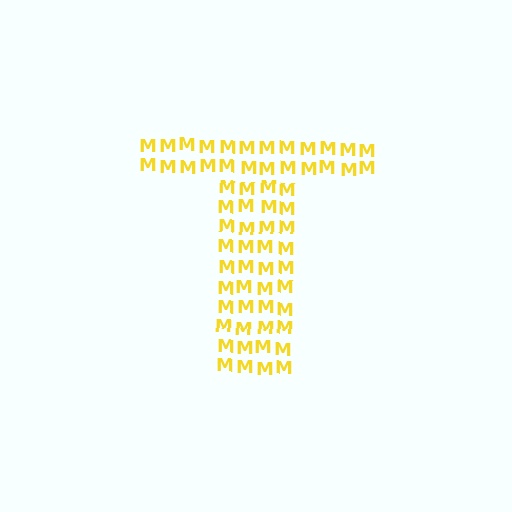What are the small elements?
The small elements are letter M's.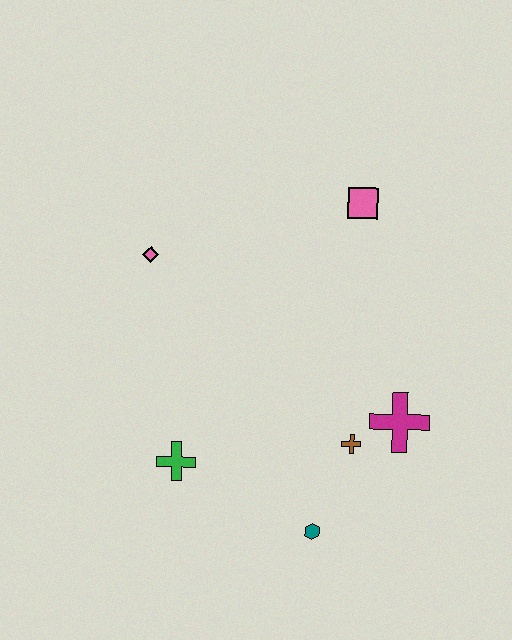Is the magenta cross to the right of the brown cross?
Yes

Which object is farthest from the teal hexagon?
The pink square is farthest from the teal hexagon.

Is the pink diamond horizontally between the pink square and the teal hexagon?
No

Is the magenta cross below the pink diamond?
Yes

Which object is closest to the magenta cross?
The brown cross is closest to the magenta cross.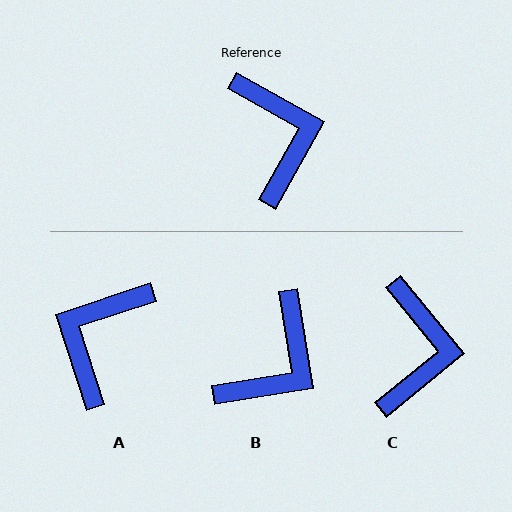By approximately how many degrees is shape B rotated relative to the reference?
Approximately 52 degrees clockwise.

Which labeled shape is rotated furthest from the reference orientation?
A, about 137 degrees away.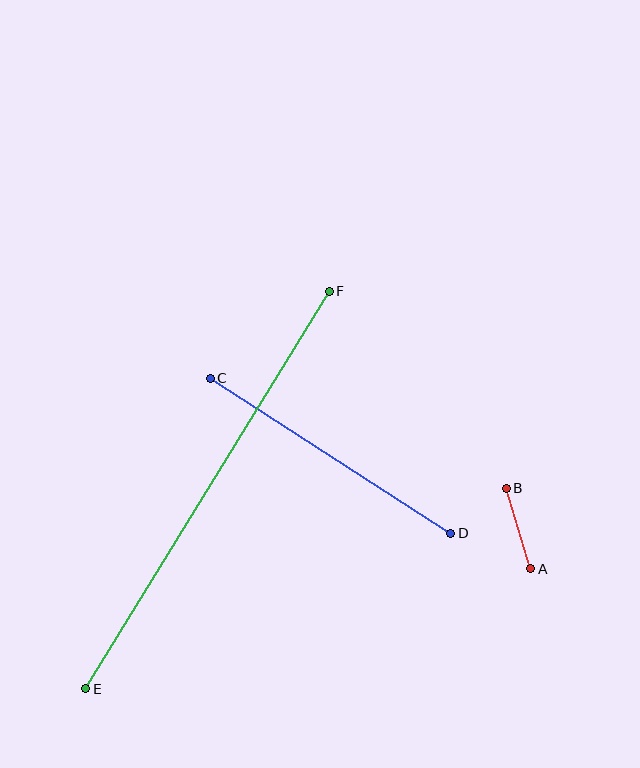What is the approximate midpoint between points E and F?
The midpoint is at approximately (208, 490) pixels.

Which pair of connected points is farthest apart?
Points E and F are farthest apart.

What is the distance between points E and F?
The distance is approximately 466 pixels.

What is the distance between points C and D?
The distance is approximately 286 pixels.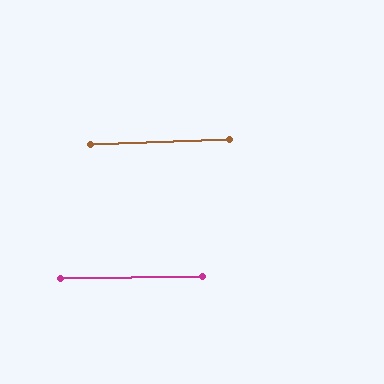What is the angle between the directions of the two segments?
Approximately 1 degree.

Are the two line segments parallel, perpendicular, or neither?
Parallel — their directions differ by only 1.0°.